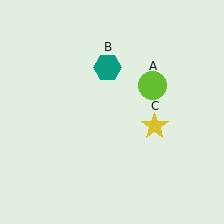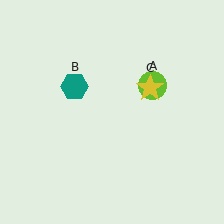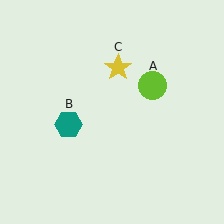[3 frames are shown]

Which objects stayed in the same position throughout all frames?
Lime circle (object A) remained stationary.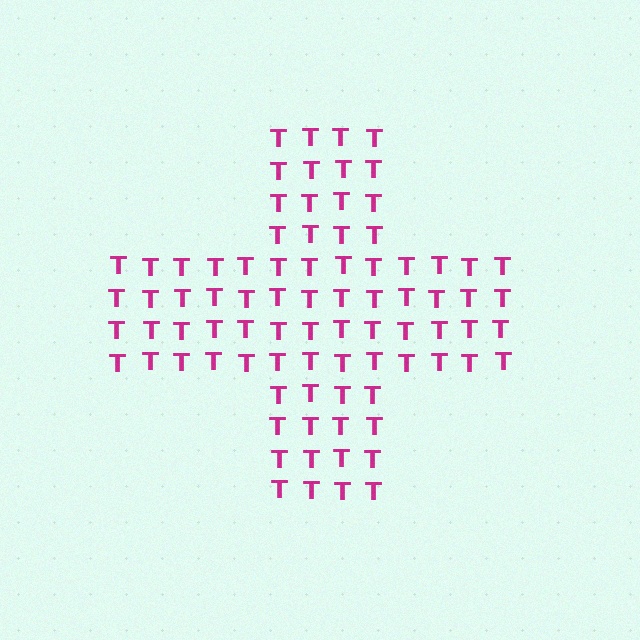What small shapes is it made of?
It is made of small letter T's.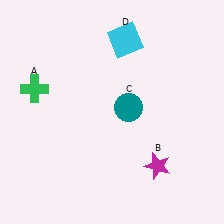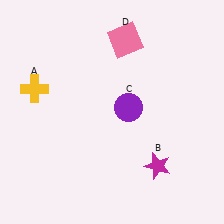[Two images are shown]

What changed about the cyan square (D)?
In Image 1, D is cyan. In Image 2, it changed to pink.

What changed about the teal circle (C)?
In Image 1, C is teal. In Image 2, it changed to purple.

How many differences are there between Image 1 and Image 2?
There are 3 differences between the two images.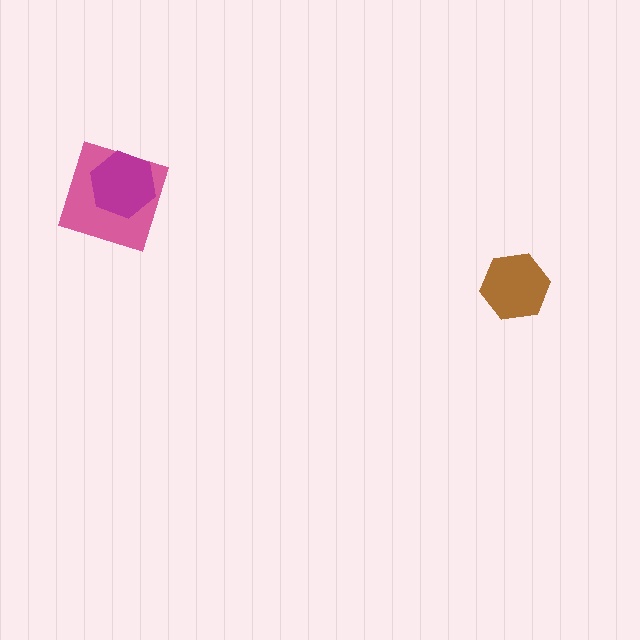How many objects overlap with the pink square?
1 object overlaps with the pink square.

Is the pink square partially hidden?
Yes, it is partially covered by another shape.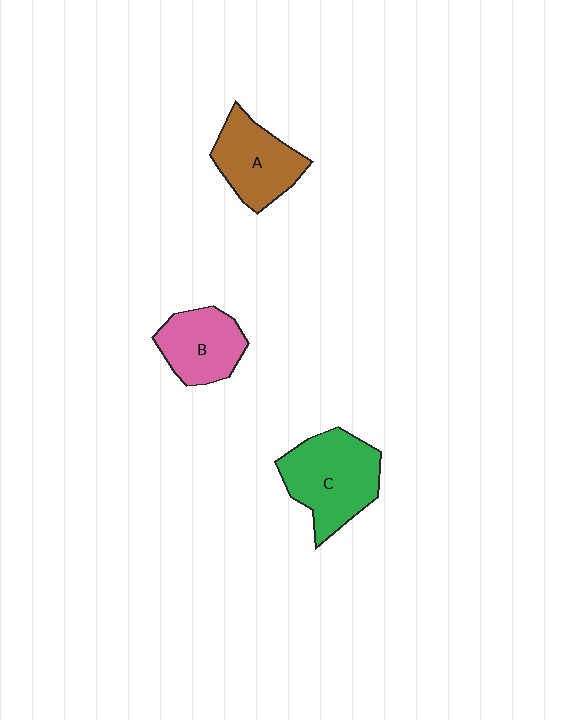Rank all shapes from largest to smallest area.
From largest to smallest: C (green), A (brown), B (pink).